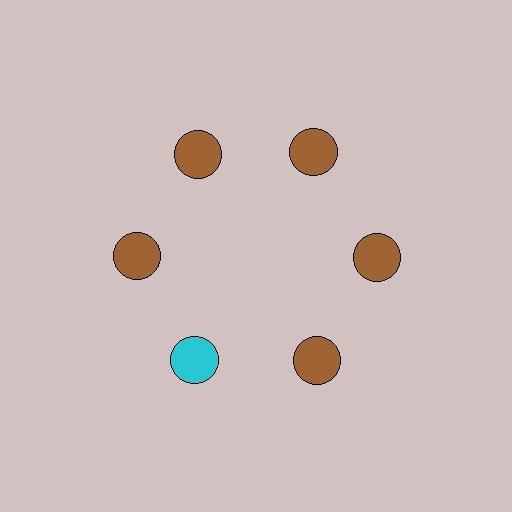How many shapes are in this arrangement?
There are 6 shapes arranged in a ring pattern.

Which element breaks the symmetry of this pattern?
The cyan circle at roughly the 7 o'clock position breaks the symmetry. All other shapes are brown circles.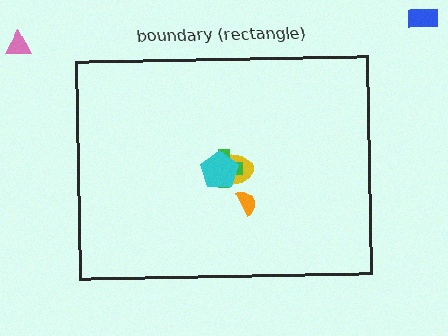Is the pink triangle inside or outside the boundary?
Outside.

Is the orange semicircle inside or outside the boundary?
Inside.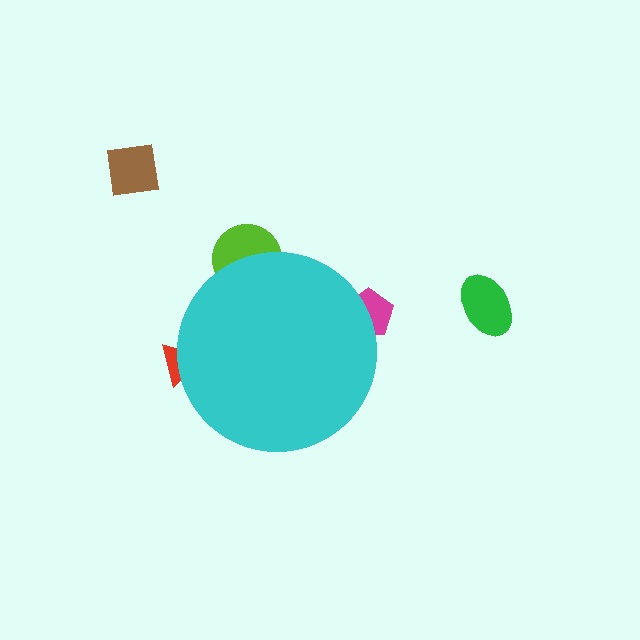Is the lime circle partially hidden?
Yes, the lime circle is partially hidden behind the cyan circle.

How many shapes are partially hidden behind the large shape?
3 shapes are partially hidden.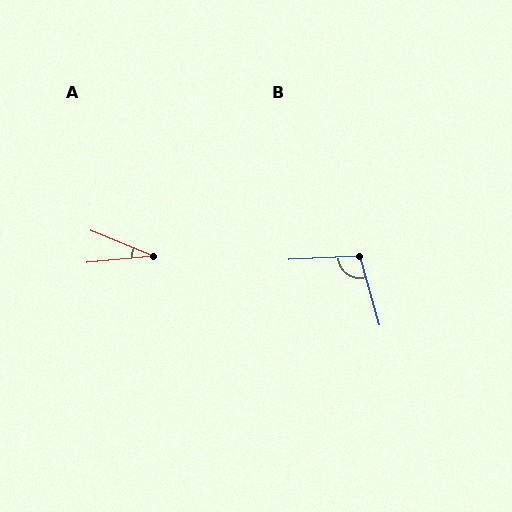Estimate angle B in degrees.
Approximately 103 degrees.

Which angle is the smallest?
A, at approximately 27 degrees.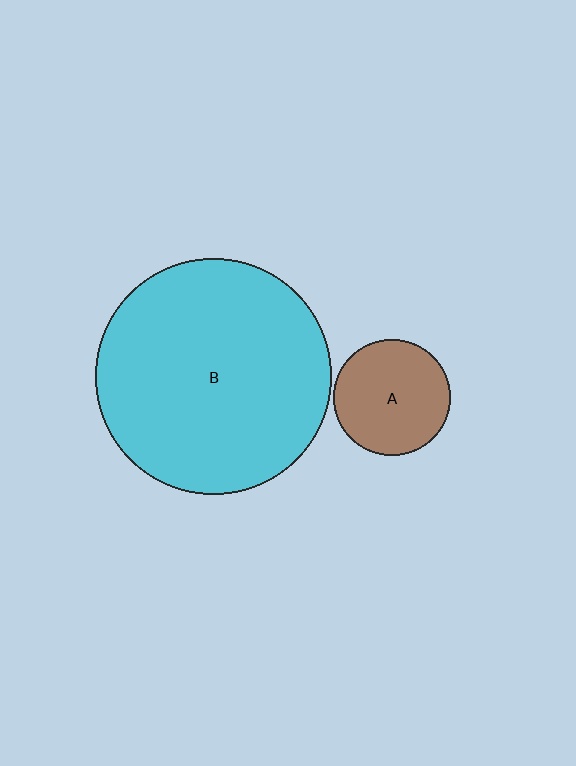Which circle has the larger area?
Circle B (cyan).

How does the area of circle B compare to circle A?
Approximately 4.1 times.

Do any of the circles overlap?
No, none of the circles overlap.